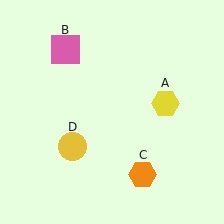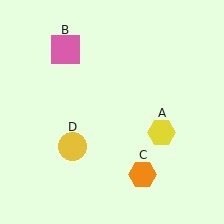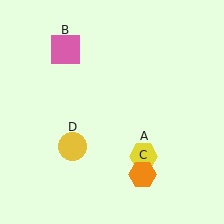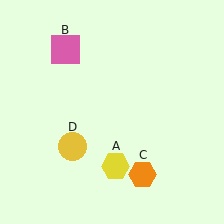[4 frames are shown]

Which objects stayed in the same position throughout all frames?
Pink square (object B) and orange hexagon (object C) and yellow circle (object D) remained stationary.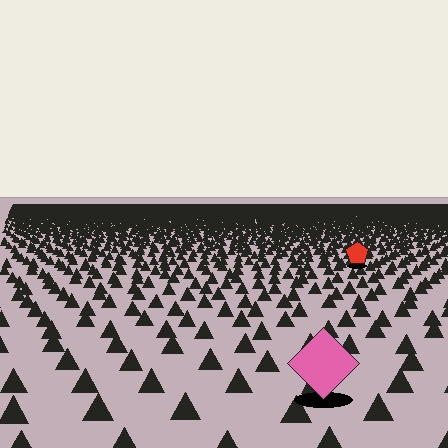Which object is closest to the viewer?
The pink diamond is closest. The texture marks near it are larger and more spread out.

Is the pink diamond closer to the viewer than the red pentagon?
Yes. The pink diamond is closer — you can tell from the texture gradient: the ground texture is coarser near it.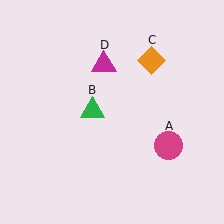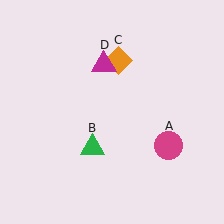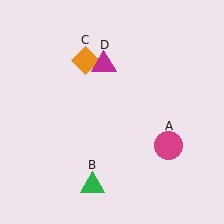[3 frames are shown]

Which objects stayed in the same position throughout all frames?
Magenta circle (object A) and magenta triangle (object D) remained stationary.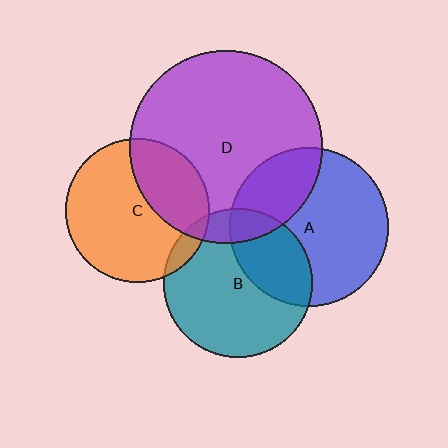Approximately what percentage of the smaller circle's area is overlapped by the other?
Approximately 30%.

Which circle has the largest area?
Circle D (purple).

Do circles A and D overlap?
Yes.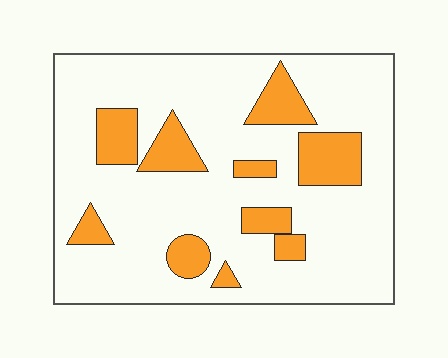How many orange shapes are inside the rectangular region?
10.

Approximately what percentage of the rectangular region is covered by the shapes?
Approximately 20%.